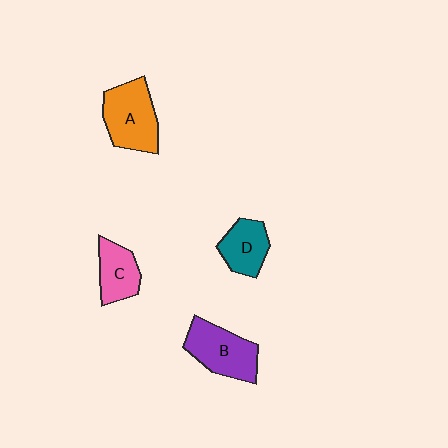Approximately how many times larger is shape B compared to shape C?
Approximately 1.4 times.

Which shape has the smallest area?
Shape C (pink).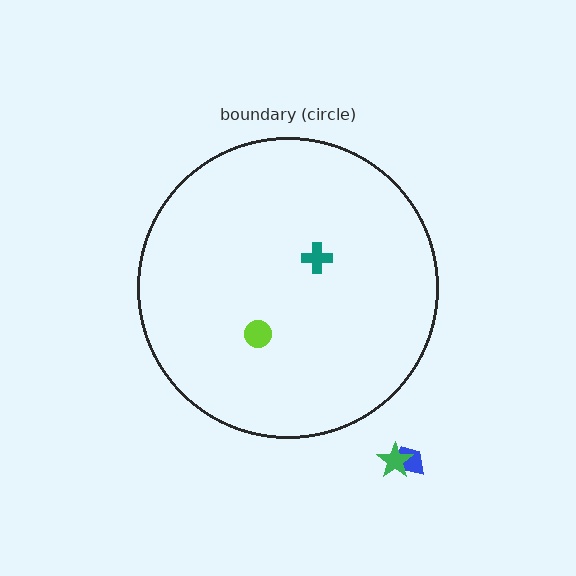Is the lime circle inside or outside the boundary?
Inside.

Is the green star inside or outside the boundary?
Outside.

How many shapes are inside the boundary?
2 inside, 2 outside.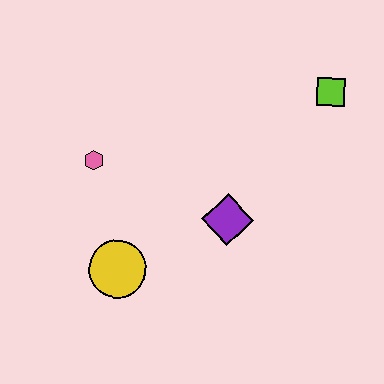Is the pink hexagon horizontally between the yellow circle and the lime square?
No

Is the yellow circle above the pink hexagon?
No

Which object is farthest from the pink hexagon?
The lime square is farthest from the pink hexagon.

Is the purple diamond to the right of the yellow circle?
Yes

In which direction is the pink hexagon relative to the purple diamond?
The pink hexagon is to the left of the purple diamond.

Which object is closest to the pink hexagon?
The yellow circle is closest to the pink hexagon.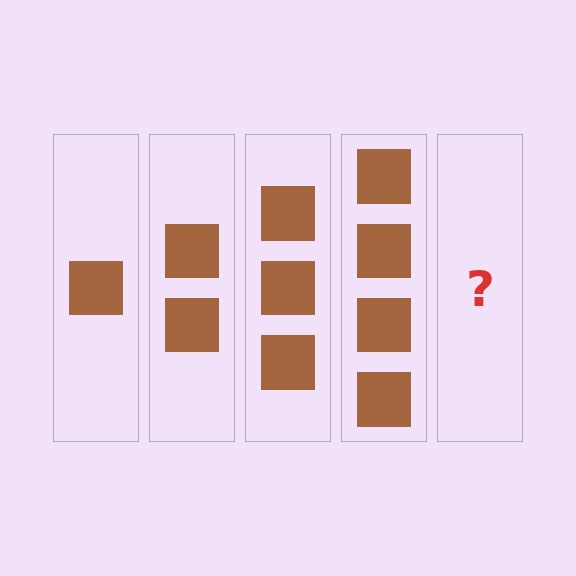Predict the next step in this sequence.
The next step is 5 squares.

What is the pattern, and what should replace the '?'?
The pattern is that each step adds one more square. The '?' should be 5 squares.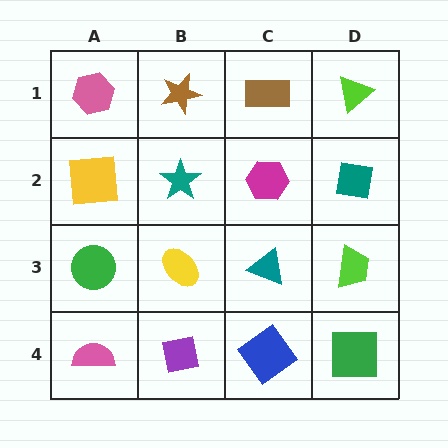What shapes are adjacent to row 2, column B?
A brown star (row 1, column B), a yellow ellipse (row 3, column B), a yellow square (row 2, column A), a magenta hexagon (row 2, column C).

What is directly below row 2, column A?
A green circle.